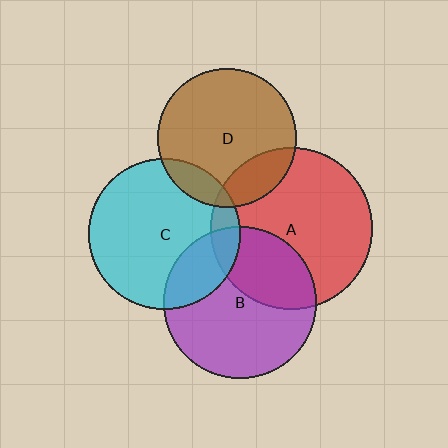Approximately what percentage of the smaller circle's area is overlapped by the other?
Approximately 20%.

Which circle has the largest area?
Circle A (red).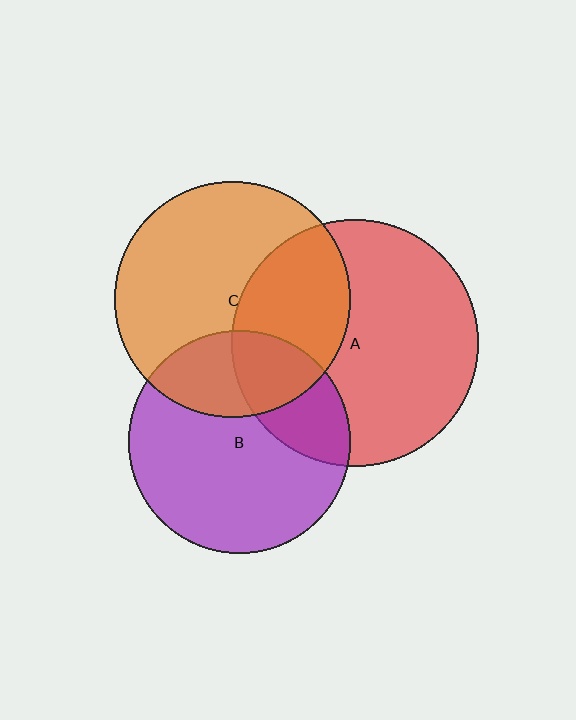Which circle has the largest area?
Circle A (red).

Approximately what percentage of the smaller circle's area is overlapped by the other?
Approximately 35%.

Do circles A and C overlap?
Yes.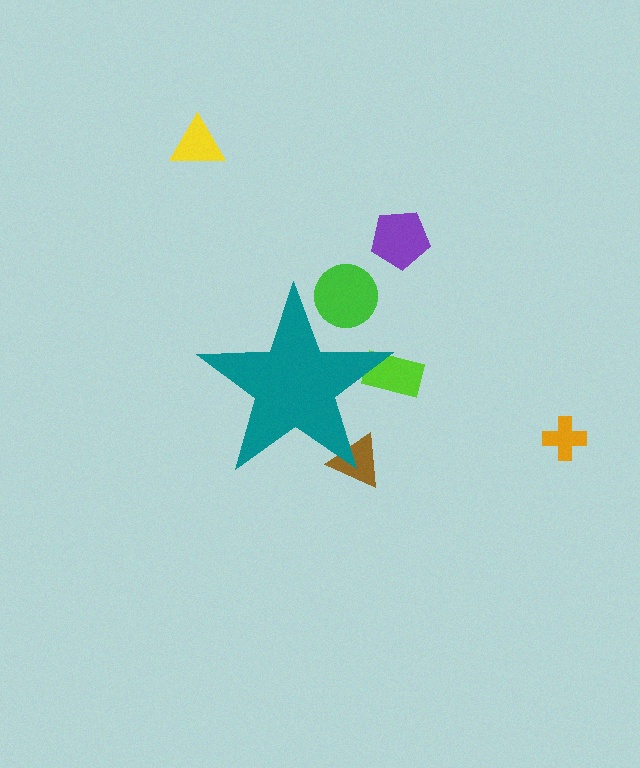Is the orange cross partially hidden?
No, the orange cross is fully visible.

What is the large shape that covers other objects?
A teal star.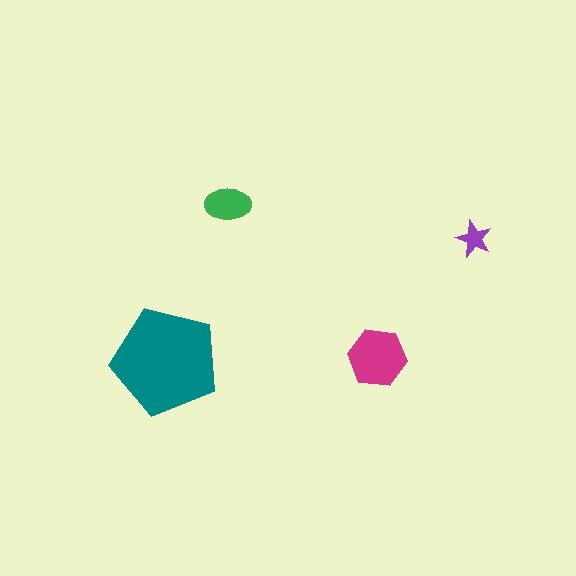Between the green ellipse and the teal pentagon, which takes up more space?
The teal pentagon.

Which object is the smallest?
The purple star.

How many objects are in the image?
There are 4 objects in the image.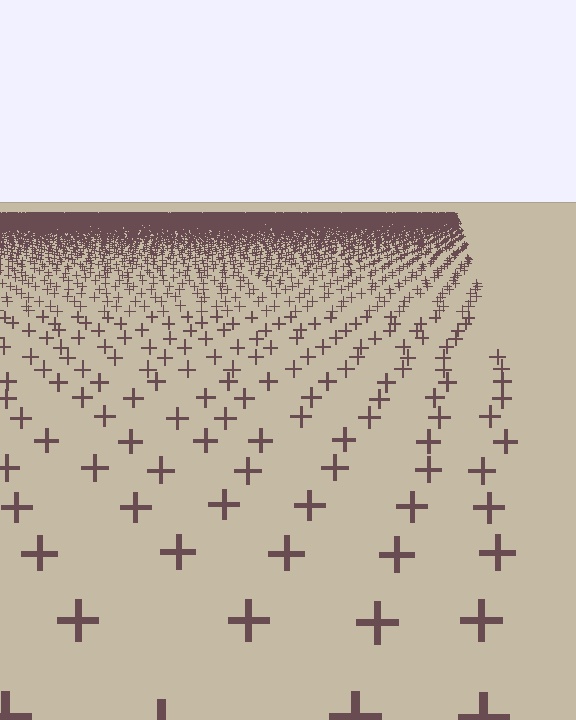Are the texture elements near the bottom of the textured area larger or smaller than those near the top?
Larger. Near the bottom, elements are closer to the viewer and appear at a bigger on-screen size.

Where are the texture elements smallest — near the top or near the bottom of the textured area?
Near the top.